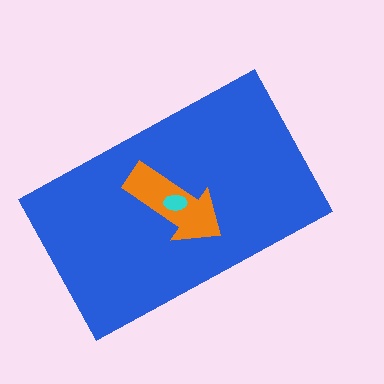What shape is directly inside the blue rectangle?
The orange arrow.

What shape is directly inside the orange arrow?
The cyan ellipse.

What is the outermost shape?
The blue rectangle.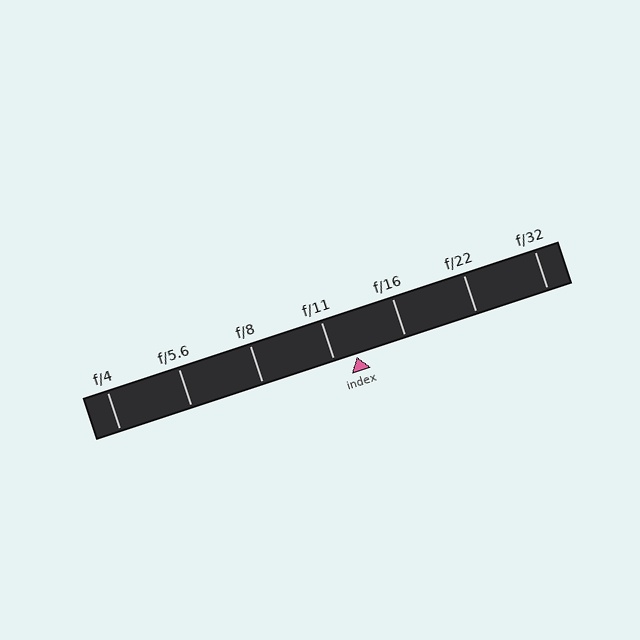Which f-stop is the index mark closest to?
The index mark is closest to f/11.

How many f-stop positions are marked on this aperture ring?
There are 7 f-stop positions marked.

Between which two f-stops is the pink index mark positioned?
The index mark is between f/11 and f/16.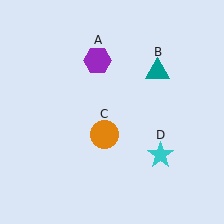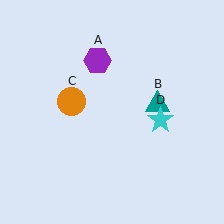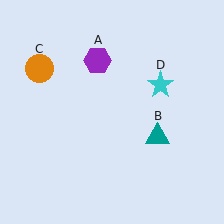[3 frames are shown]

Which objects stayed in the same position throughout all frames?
Purple hexagon (object A) remained stationary.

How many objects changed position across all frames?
3 objects changed position: teal triangle (object B), orange circle (object C), cyan star (object D).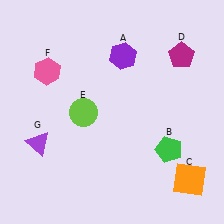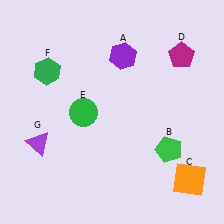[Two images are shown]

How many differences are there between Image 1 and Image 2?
There are 2 differences between the two images.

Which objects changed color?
E changed from lime to green. F changed from pink to green.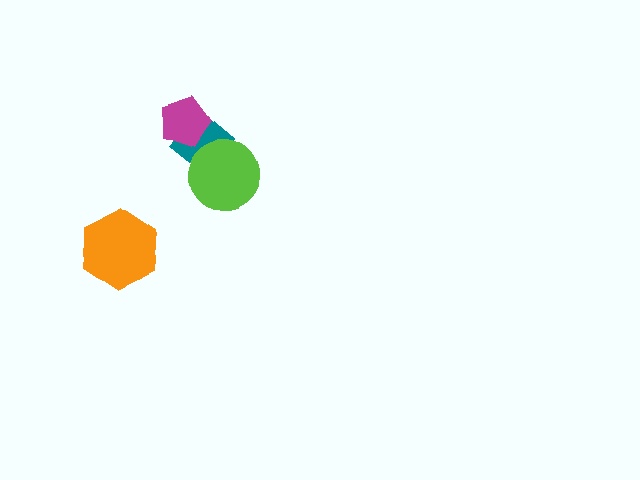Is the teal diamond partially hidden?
Yes, it is partially covered by another shape.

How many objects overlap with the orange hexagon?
0 objects overlap with the orange hexagon.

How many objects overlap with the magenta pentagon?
1 object overlaps with the magenta pentagon.